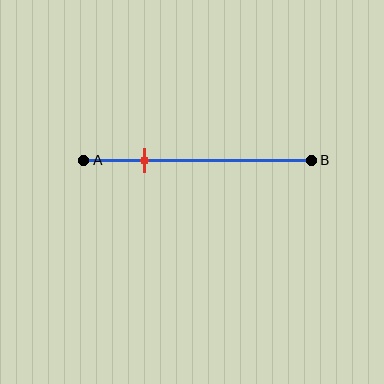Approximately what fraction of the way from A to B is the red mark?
The red mark is approximately 25% of the way from A to B.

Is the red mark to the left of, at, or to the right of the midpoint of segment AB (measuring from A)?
The red mark is to the left of the midpoint of segment AB.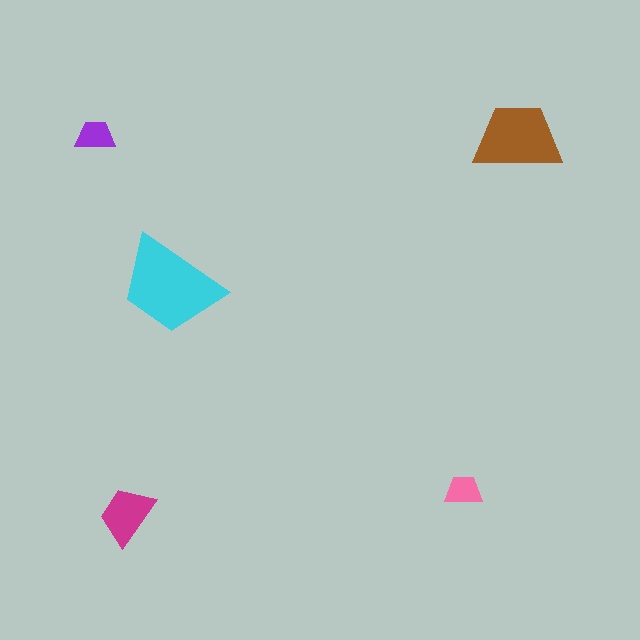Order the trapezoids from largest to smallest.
the cyan one, the brown one, the magenta one, the purple one, the pink one.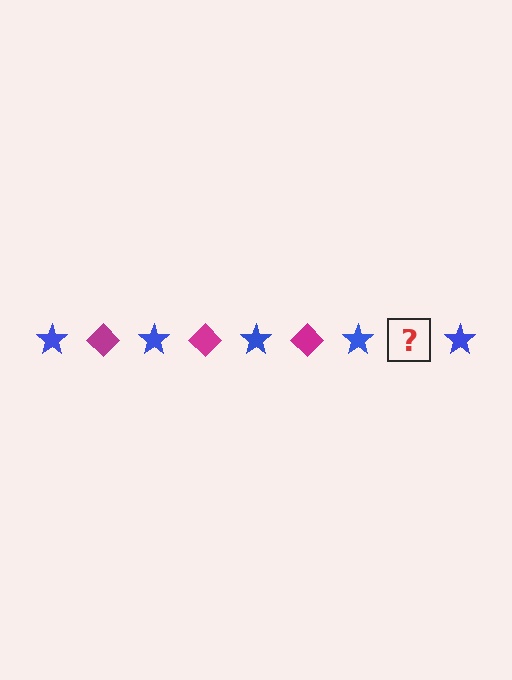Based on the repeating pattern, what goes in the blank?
The blank should be a magenta diamond.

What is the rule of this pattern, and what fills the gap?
The rule is that the pattern alternates between blue star and magenta diamond. The gap should be filled with a magenta diamond.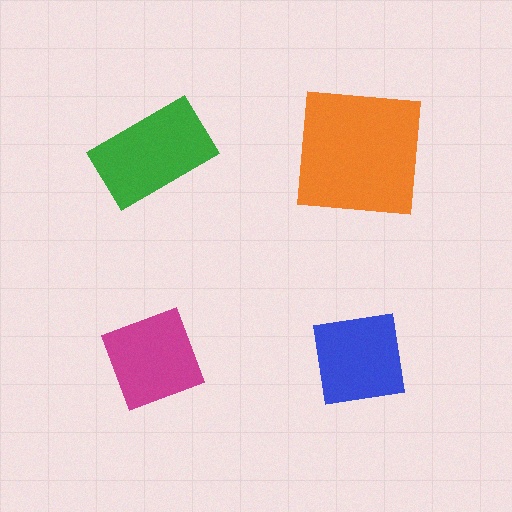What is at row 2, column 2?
A blue square.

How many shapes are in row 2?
2 shapes.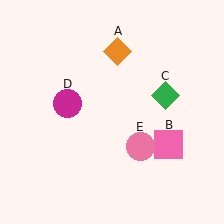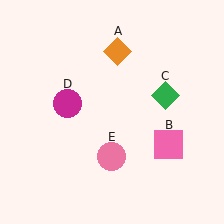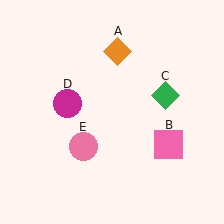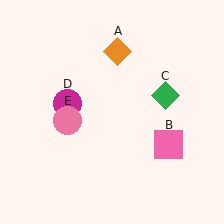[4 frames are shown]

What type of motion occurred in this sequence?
The pink circle (object E) rotated clockwise around the center of the scene.